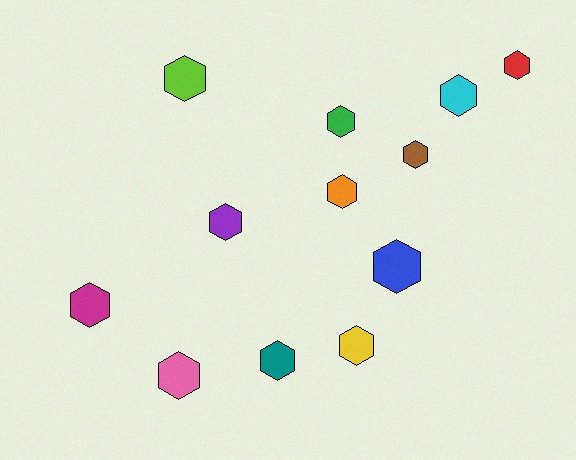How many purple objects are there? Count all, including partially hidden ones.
There is 1 purple object.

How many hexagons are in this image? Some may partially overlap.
There are 12 hexagons.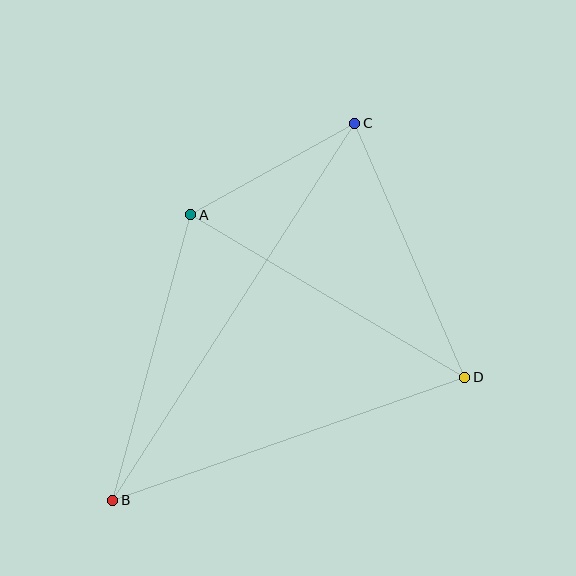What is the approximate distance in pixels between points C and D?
The distance between C and D is approximately 277 pixels.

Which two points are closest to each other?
Points A and C are closest to each other.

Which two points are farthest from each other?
Points B and C are farthest from each other.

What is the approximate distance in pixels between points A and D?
The distance between A and D is approximately 318 pixels.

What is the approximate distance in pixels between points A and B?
The distance between A and B is approximately 296 pixels.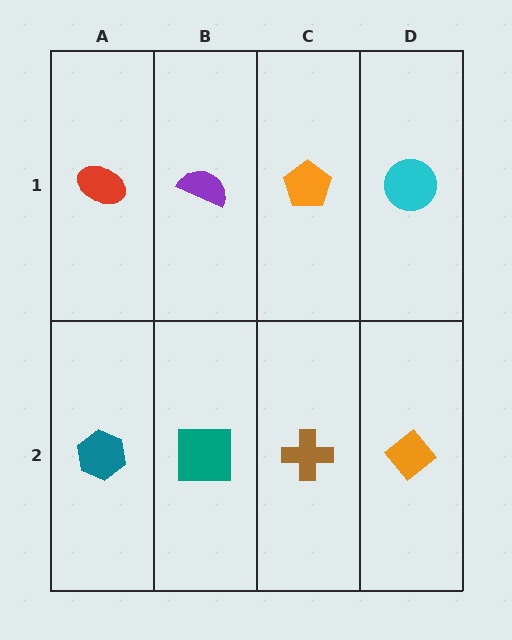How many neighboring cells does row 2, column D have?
2.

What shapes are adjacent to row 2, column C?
An orange pentagon (row 1, column C), a teal square (row 2, column B), an orange diamond (row 2, column D).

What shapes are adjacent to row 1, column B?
A teal square (row 2, column B), a red ellipse (row 1, column A), an orange pentagon (row 1, column C).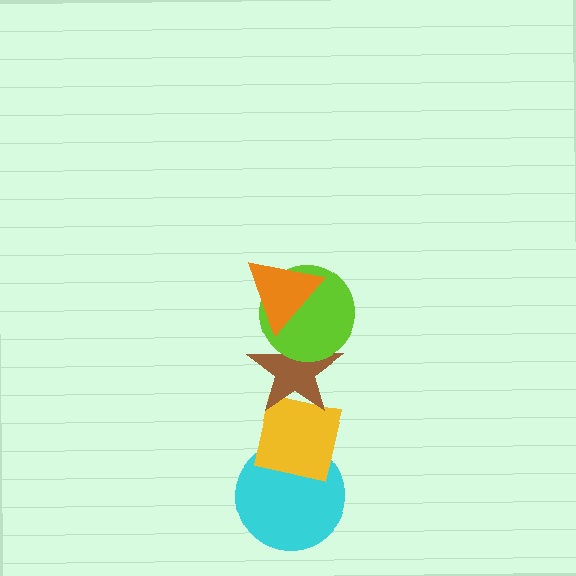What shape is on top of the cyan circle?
The yellow square is on top of the cyan circle.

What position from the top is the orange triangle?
The orange triangle is 1st from the top.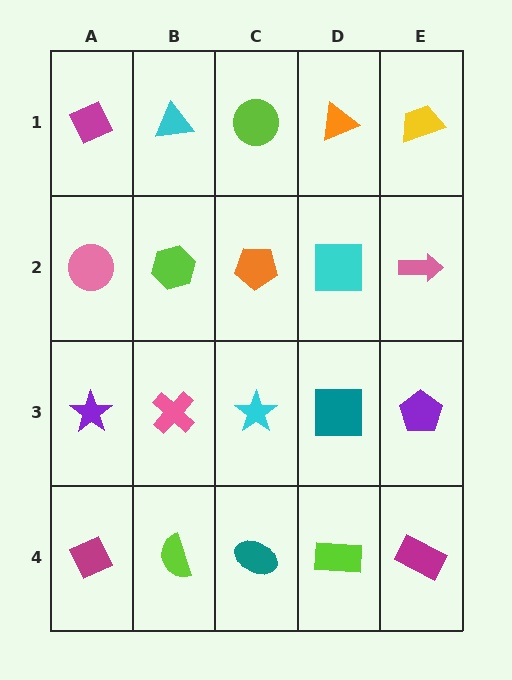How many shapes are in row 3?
5 shapes.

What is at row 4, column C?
A teal ellipse.